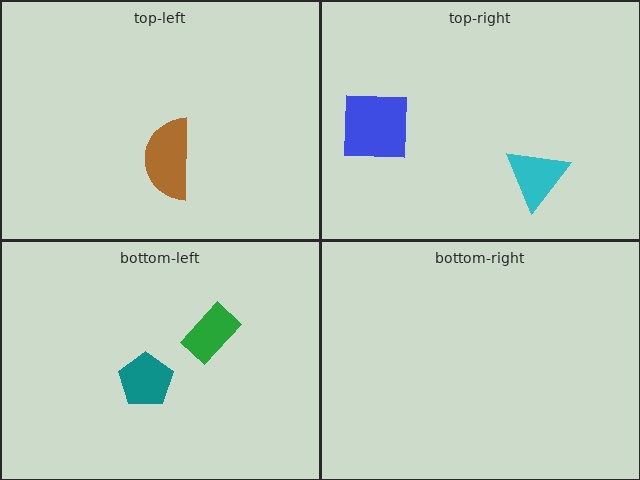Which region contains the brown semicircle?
The top-left region.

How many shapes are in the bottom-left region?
2.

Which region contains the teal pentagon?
The bottom-left region.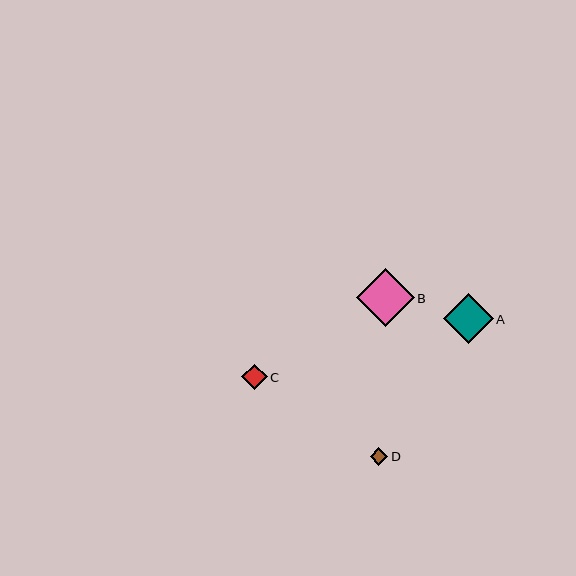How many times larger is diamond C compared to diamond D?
Diamond C is approximately 1.4 times the size of diamond D.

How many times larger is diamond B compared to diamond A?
Diamond B is approximately 1.2 times the size of diamond A.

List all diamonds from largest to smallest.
From largest to smallest: B, A, C, D.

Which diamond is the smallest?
Diamond D is the smallest with a size of approximately 18 pixels.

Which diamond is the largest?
Diamond B is the largest with a size of approximately 58 pixels.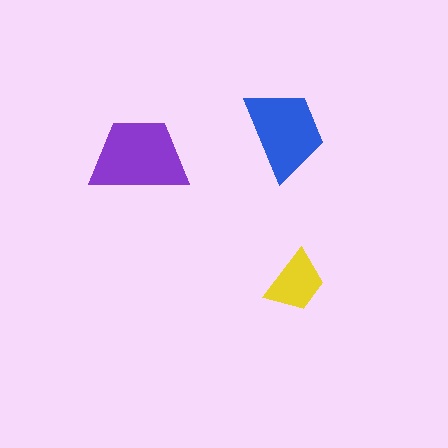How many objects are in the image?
There are 3 objects in the image.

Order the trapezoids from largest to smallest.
the purple one, the blue one, the yellow one.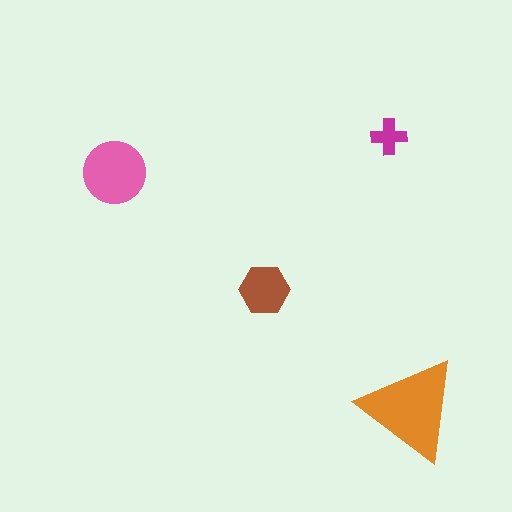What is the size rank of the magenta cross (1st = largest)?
4th.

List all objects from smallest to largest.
The magenta cross, the brown hexagon, the pink circle, the orange triangle.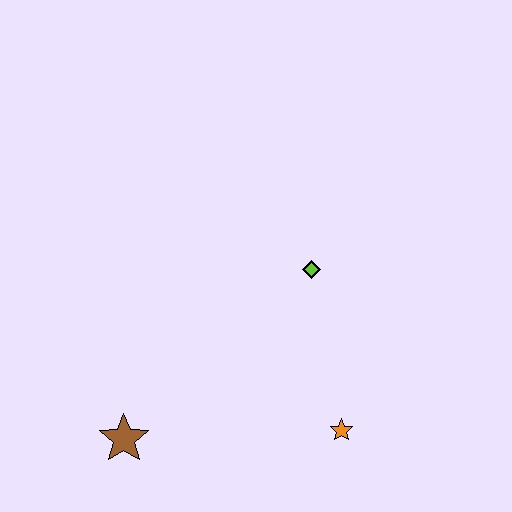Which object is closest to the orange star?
The lime diamond is closest to the orange star.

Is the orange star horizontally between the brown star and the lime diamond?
No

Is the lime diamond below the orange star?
No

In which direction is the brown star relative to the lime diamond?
The brown star is to the left of the lime diamond.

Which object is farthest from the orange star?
The brown star is farthest from the orange star.